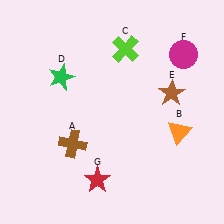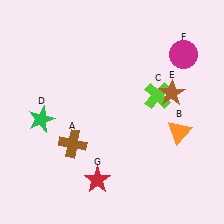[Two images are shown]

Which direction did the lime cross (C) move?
The lime cross (C) moved down.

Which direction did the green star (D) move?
The green star (D) moved down.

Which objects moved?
The objects that moved are: the lime cross (C), the green star (D).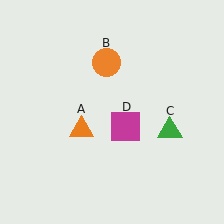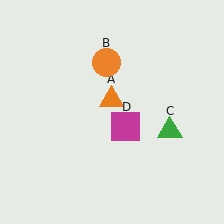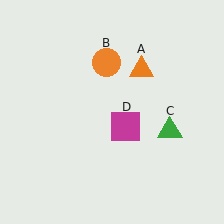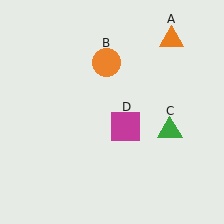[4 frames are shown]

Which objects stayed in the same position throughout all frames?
Orange circle (object B) and green triangle (object C) and magenta square (object D) remained stationary.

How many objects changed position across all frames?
1 object changed position: orange triangle (object A).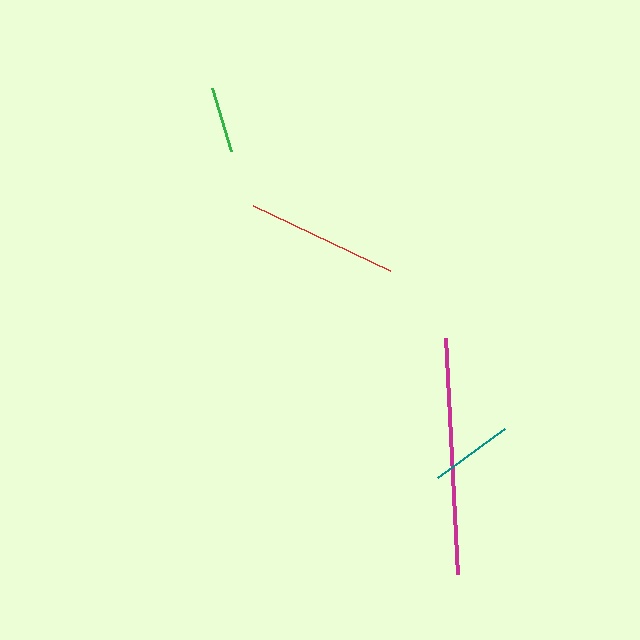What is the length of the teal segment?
The teal segment is approximately 83 pixels long.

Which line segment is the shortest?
The green line is the shortest at approximately 66 pixels.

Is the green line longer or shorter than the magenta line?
The magenta line is longer than the green line.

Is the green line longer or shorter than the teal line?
The teal line is longer than the green line.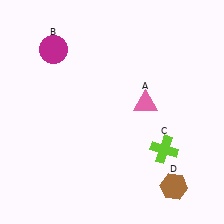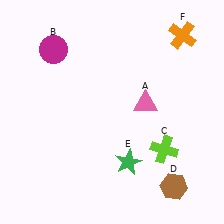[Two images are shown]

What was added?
A green star (E), an orange cross (F) were added in Image 2.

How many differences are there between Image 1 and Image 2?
There are 2 differences between the two images.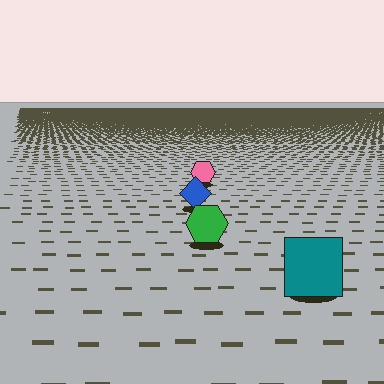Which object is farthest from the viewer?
The pink hexagon is farthest from the viewer. It appears smaller and the ground texture around it is denser.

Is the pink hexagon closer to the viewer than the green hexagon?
No. The green hexagon is closer — you can tell from the texture gradient: the ground texture is coarser near it.